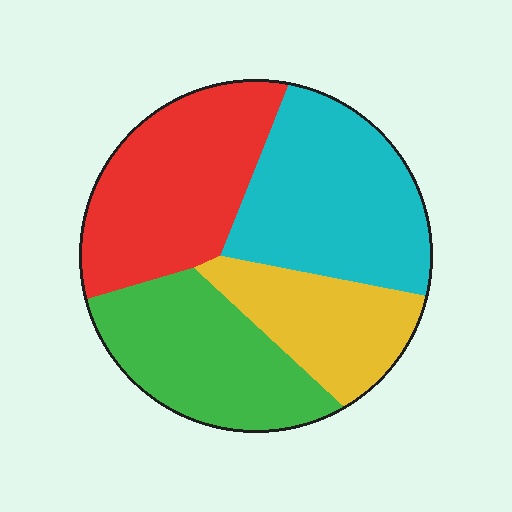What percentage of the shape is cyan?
Cyan covers about 30% of the shape.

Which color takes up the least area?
Yellow, at roughly 20%.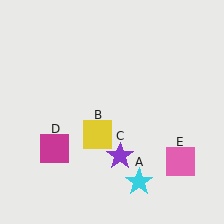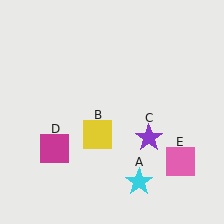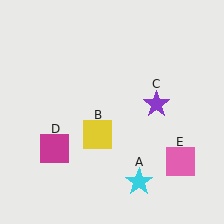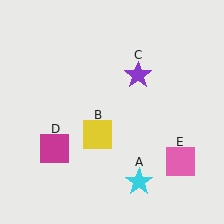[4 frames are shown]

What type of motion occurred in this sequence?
The purple star (object C) rotated counterclockwise around the center of the scene.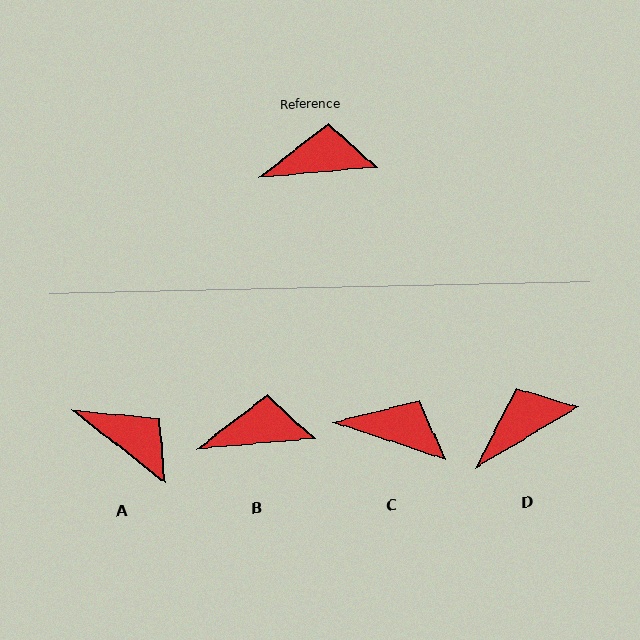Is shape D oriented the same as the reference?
No, it is off by about 26 degrees.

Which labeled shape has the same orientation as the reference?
B.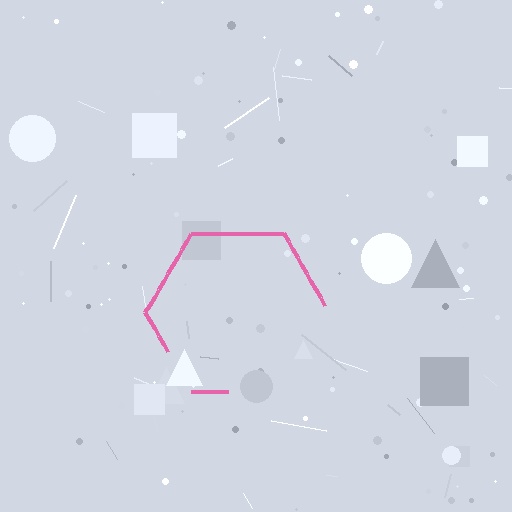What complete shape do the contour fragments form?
The contour fragments form a hexagon.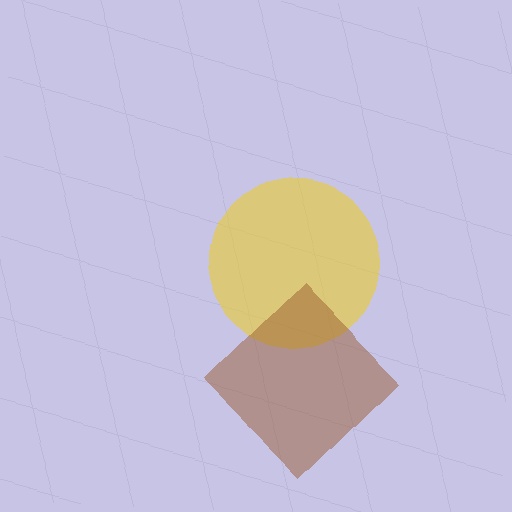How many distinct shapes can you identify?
There are 2 distinct shapes: a yellow circle, a brown diamond.